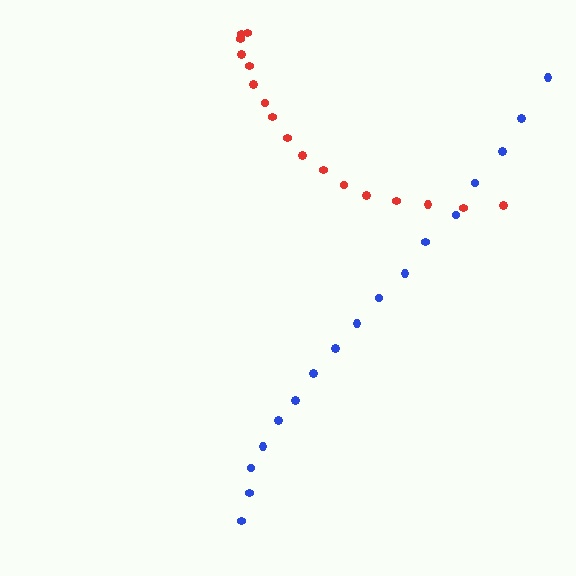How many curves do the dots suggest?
There are 2 distinct paths.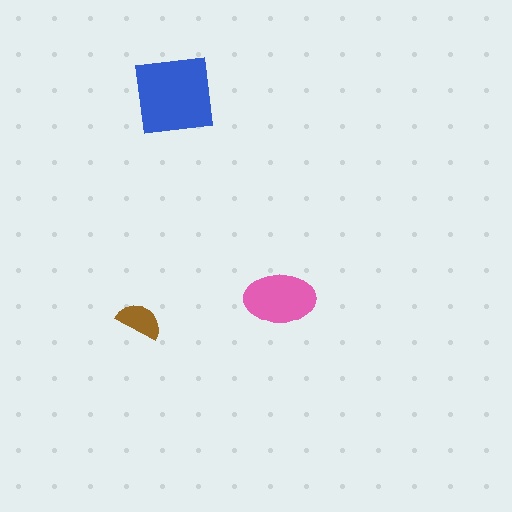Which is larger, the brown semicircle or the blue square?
The blue square.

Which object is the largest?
The blue square.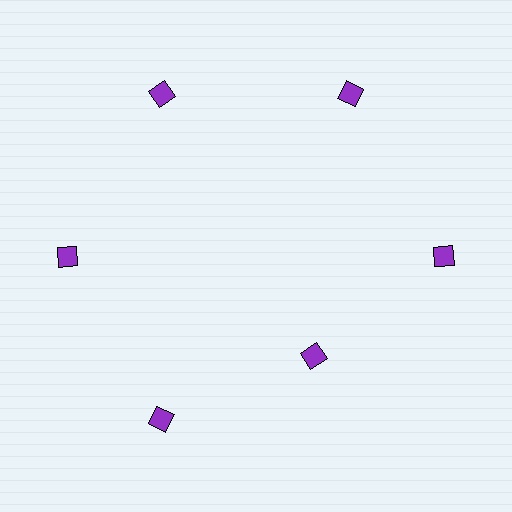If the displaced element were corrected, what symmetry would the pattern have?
It would have 6-fold rotational symmetry — the pattern would map onto itself every 60 degrees.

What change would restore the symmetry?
The symmetry would be restored by moving it outward, back onto the ring so that all 6 diamonds sit at equal angles and equal distance from the center.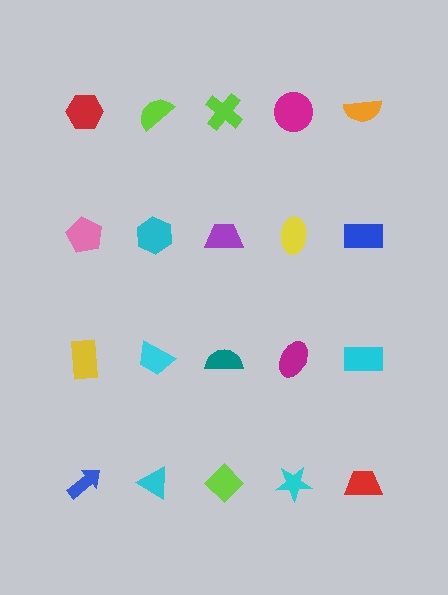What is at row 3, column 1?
A yellow rectangle.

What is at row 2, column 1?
A pink pentagon.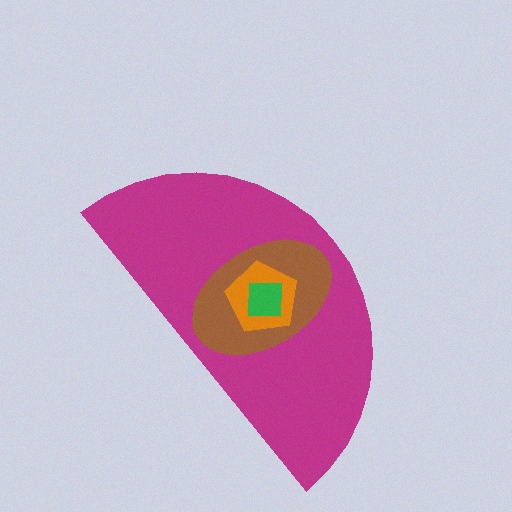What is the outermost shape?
The magenta semicircle.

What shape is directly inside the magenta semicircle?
The brown ellipse.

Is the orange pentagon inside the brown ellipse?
Yes.